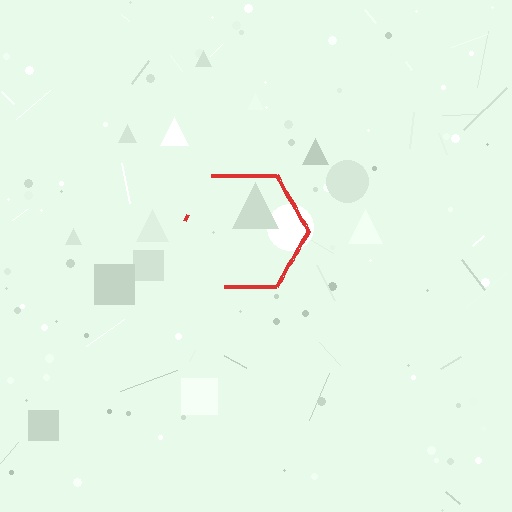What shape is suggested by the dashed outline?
The dashed outline suggests a hexagon.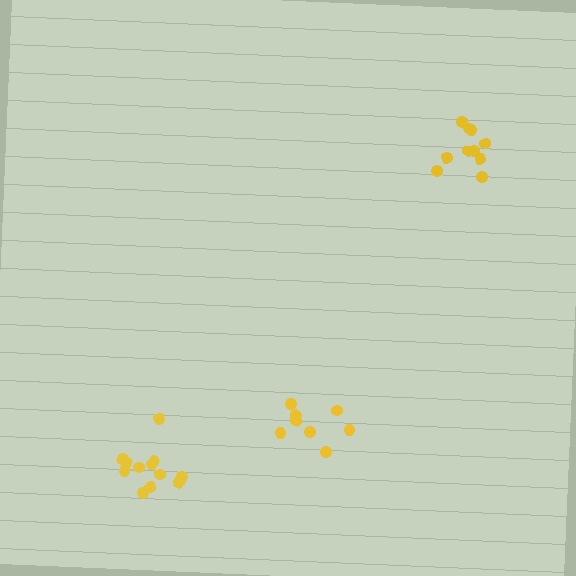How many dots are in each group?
Group 1: 8 dots, Group 2: 12 dots, Group 3: 10 dots (30 total).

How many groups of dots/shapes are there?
There are 3 groups.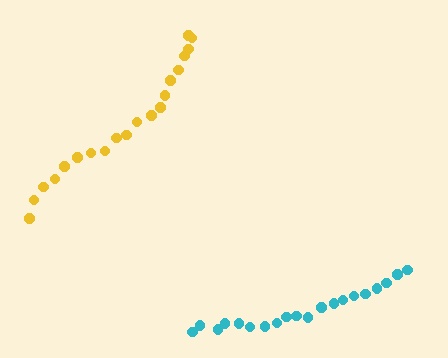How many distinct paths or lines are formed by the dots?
There are 2 distinct paths.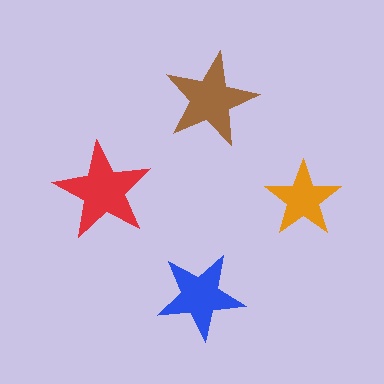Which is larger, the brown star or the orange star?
The brown one.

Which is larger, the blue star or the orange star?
The blue one.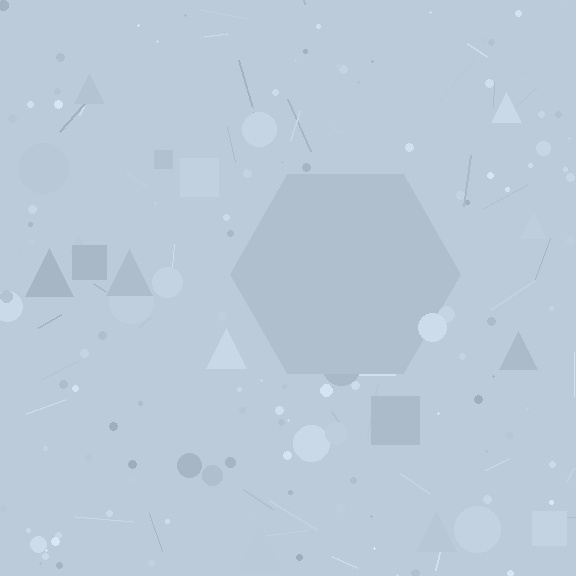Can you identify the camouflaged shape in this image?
The camouflaged shape is a hexagon.